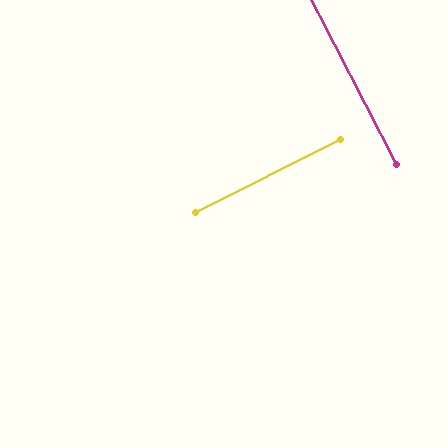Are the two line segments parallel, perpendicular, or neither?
Perpendicular — they meet at approximately 89°.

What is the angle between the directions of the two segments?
Approximately 89 degrees.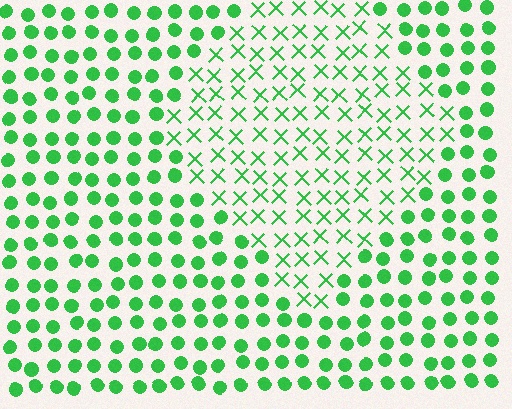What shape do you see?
I see a diamond.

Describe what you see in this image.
The image is filled with small green elements arranged in a uniform grid. A diamond-shaped region contains X marks, while the surrounding area contains circles. The boundary is defined purely by the change in element shape.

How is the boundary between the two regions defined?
The boundary is defined by a change in element shape: X marks inside vs. circles outside. All elements share the same color and spacing.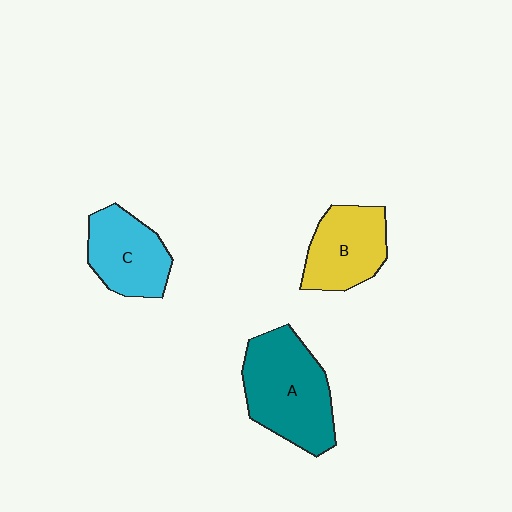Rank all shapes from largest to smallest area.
From largest to smallest: A (teal), B (yellow), C (cyan).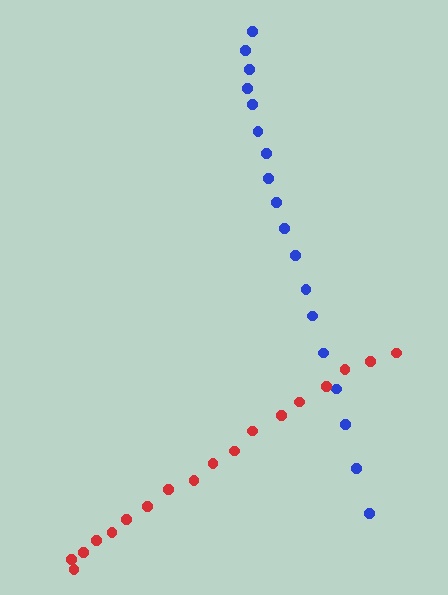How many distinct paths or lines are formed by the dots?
There are 2 distinct paths.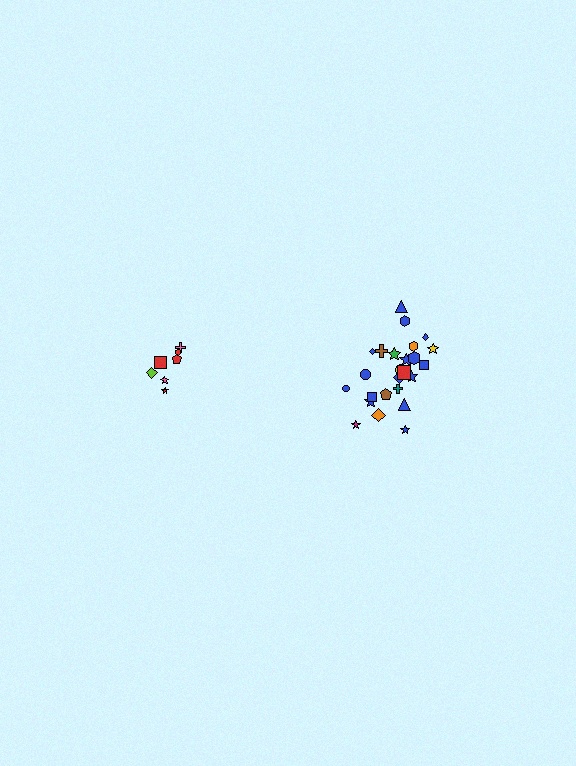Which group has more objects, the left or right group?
The right group.